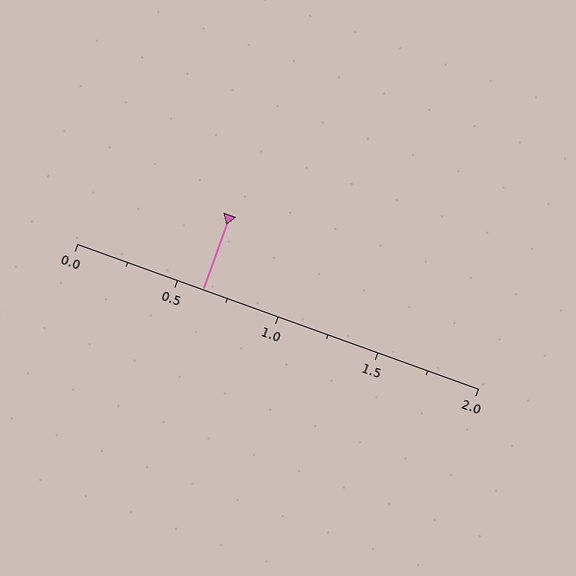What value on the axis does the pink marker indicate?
The marker indicates approximately 0.62.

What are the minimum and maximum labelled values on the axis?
The axis runs from 0.0 to 2.0.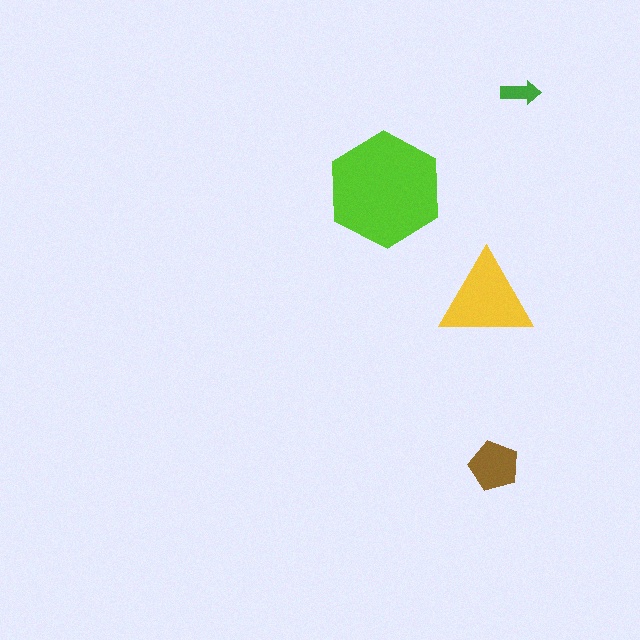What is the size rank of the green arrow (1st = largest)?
4th.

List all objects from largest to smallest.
The lime hexagon, the yellow triangle, the brown pentagon, the green arrow.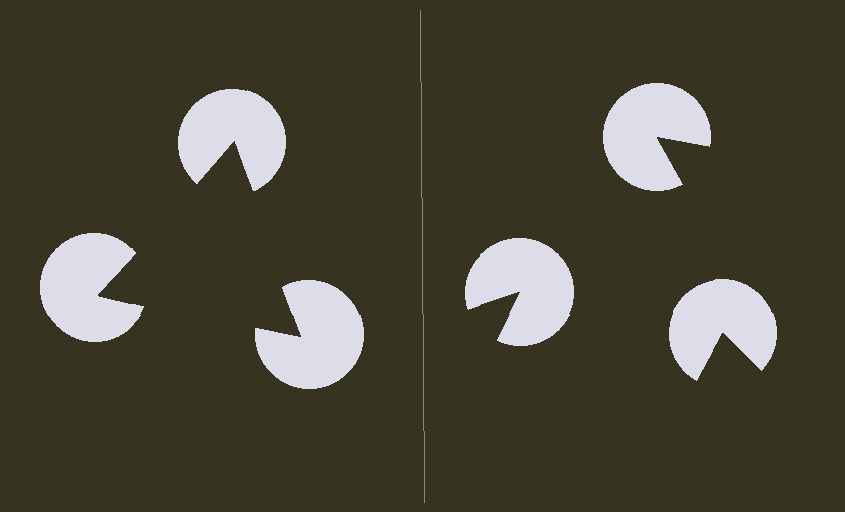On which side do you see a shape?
An illusory triangle appears on the left side. On the right side the wedge cuts are rotated, so no coherent shape forms.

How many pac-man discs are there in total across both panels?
6 — 3 on each side.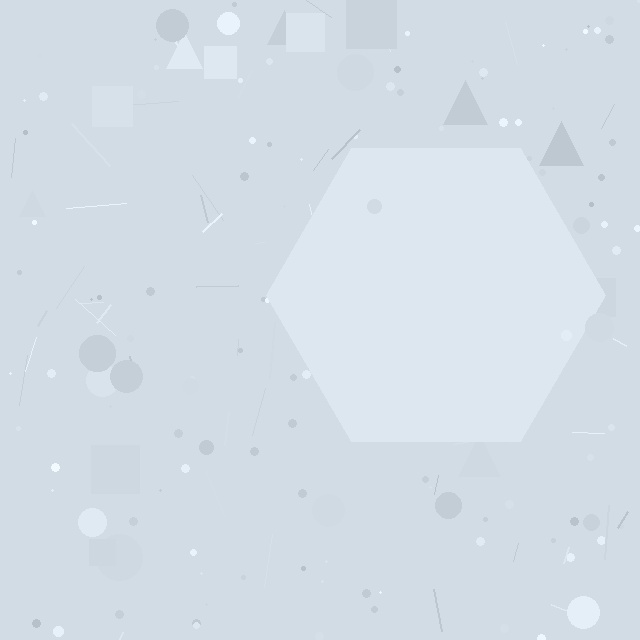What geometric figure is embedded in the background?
A hexagon is embedded in the background.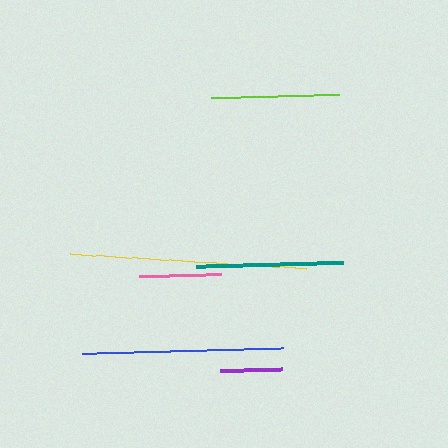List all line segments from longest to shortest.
From longest to shortest: yellow, blue, teal, lime, pink, purple.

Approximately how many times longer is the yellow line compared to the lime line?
The yellow line is approximately 1.8 times the length of the lime line.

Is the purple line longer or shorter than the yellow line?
The yellow line is longer than the purple line.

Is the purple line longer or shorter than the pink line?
The pink line is longer than the purple line.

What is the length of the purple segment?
The purple segment is approximately 62 pixels long.